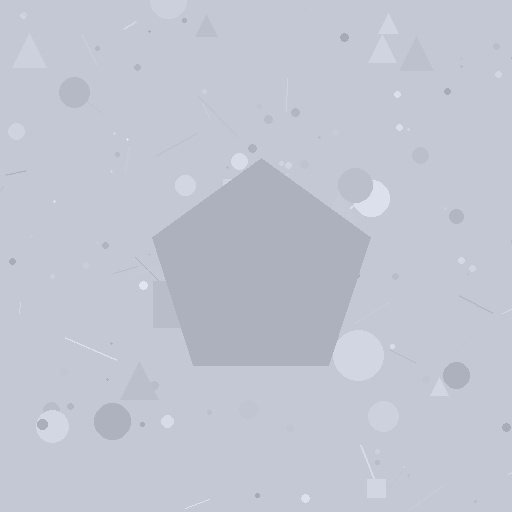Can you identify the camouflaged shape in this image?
The camouflaged shape is a pentagon.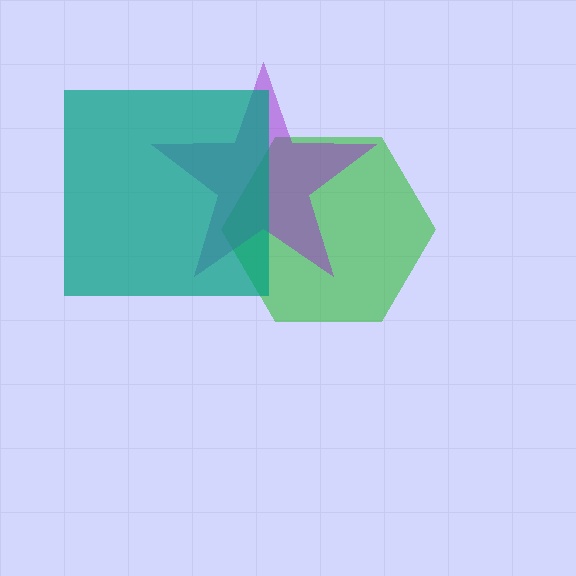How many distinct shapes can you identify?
There are 3 distinct shapes: a green hexagon, a purple star, a teal square.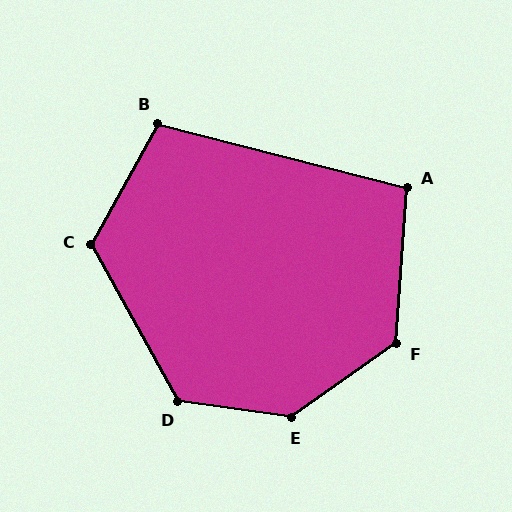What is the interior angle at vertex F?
Approximately 129 degrees (obtuse).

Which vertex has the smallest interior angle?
A, at approximately 101 degrees.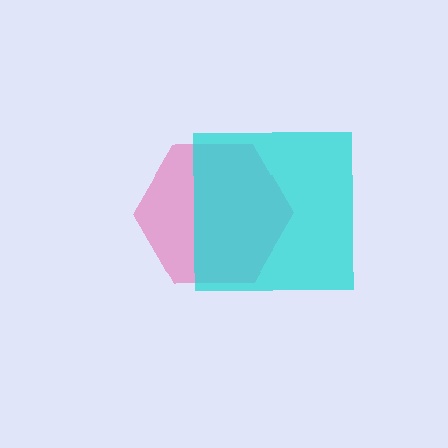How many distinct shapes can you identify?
There are 2 distinct shapes: a pink hexagon, a cyan square.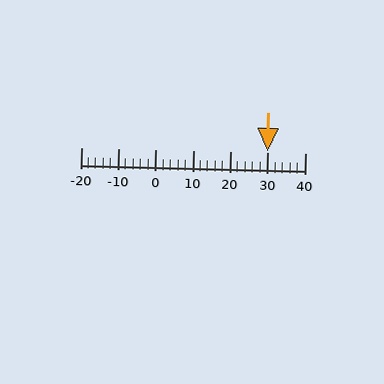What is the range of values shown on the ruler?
The ruler shows values from -20 to 40.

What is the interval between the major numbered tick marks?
The major tick marks are spaced 10 units apart.